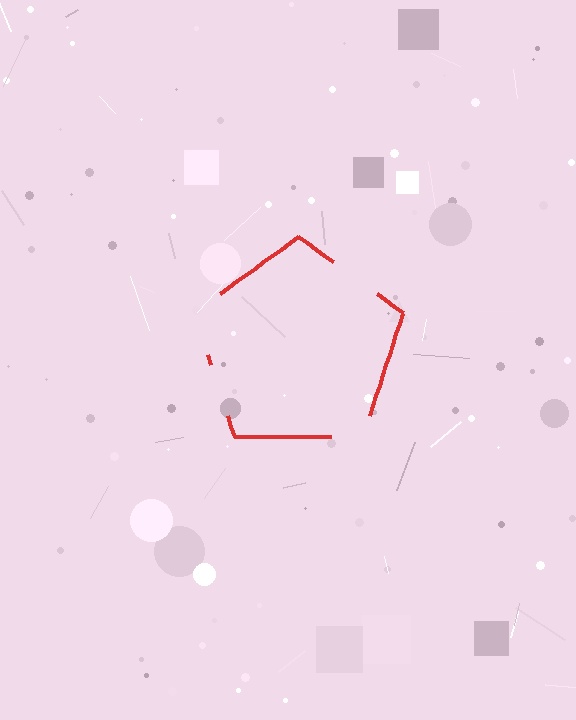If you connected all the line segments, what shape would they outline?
They would outline a pentagon.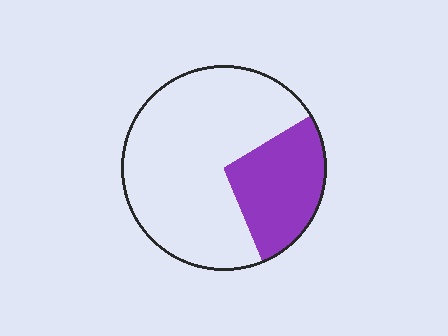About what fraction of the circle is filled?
About one quarter (1/4).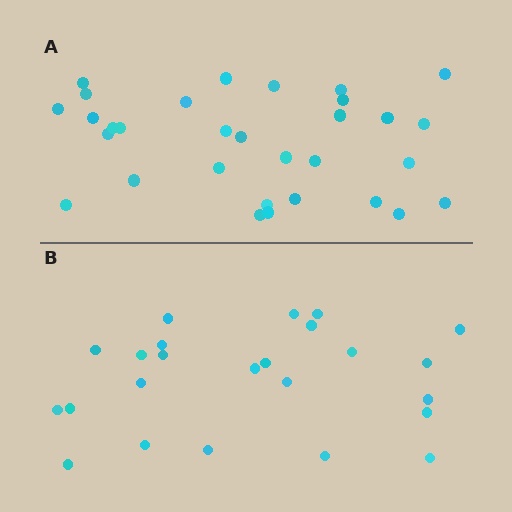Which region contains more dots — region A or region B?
Region A (the top region) has more dots.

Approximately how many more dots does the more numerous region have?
Region A has roughly 8 or so more dots than region B.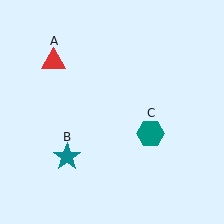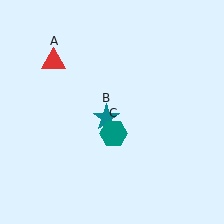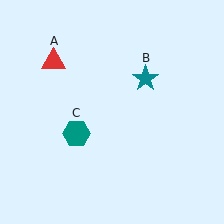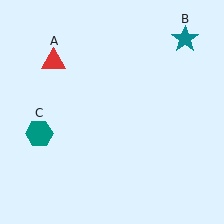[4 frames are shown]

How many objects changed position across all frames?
2 objects changed position: teal star (object B), teal hexagon (object C).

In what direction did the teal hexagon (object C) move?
The teal hexagon (object C) moved left.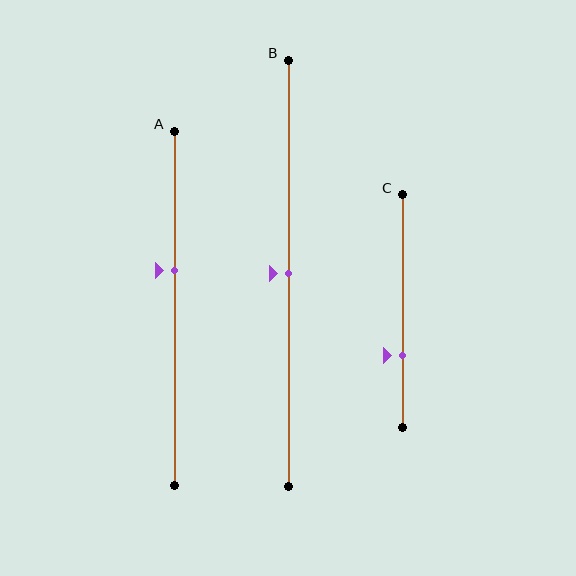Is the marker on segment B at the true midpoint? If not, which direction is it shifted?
Yes, the marker on segment B is at the true midpoint.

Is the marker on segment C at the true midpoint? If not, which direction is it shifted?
No, the marker on segment C is shifted downward by about 19% of the segment length.